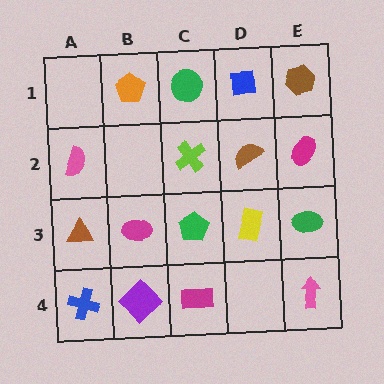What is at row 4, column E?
A pink arrow.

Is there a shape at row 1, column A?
No, that cell is empty.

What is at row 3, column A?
A brown triangle.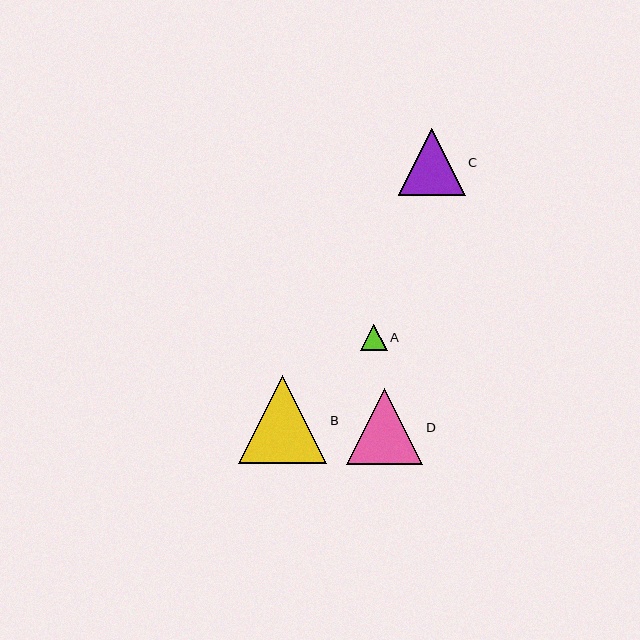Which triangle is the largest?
Triangle B is the largest with a size of approximately 88 pixels.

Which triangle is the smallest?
Triangle A is the smallest with a size of approximately 27 pixels.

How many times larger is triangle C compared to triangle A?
Triangle C is approximately 2.5 times the size of triangle A.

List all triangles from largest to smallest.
From largest to smallest: B, D, C, A.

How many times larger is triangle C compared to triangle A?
Triangle C is approximately 2.5 times the size of triangle A.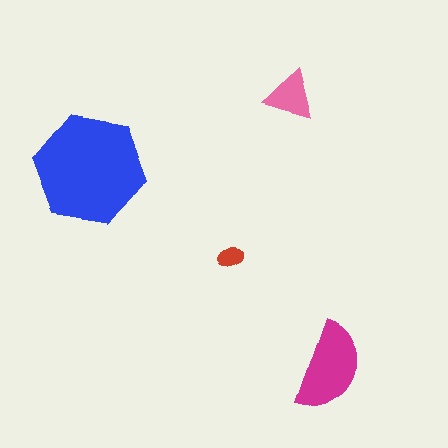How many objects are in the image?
There are 4 objects in the image.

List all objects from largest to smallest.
The blue hexagon, the magenta semicircle, the pink triangle, the red ellipse.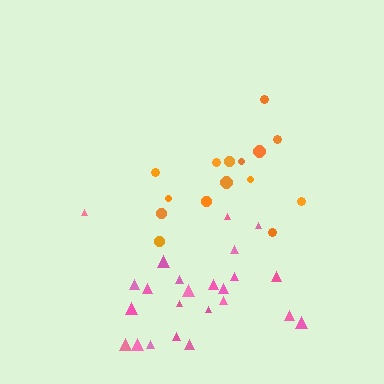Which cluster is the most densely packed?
Pink.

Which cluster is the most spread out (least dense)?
Orange.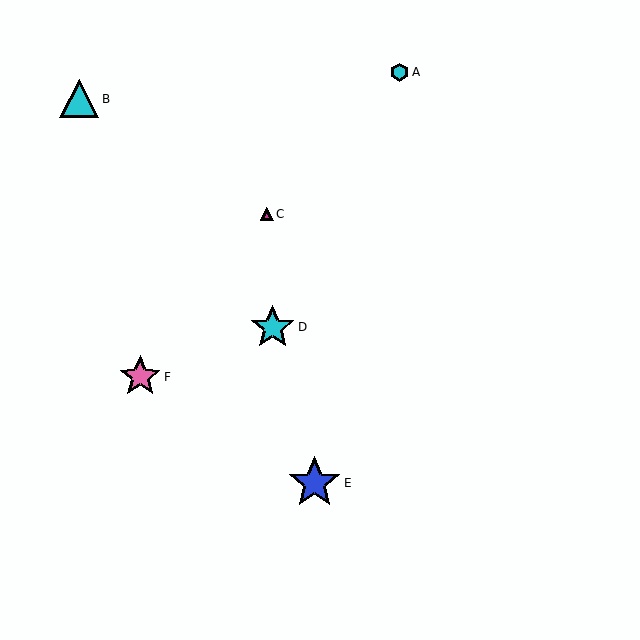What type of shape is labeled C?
Shape C is a magenta triangle.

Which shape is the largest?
The blue star (labeled E) is the largest.